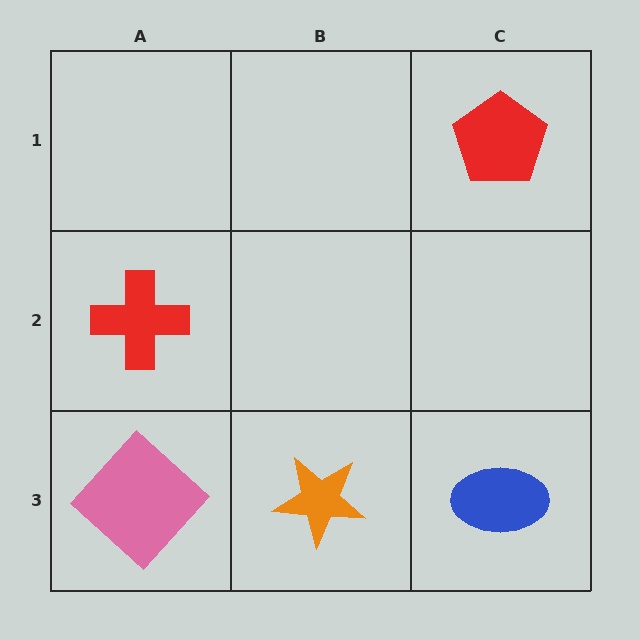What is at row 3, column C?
A blue ellipse.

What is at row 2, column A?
A red cross.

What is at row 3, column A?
A pink diamond.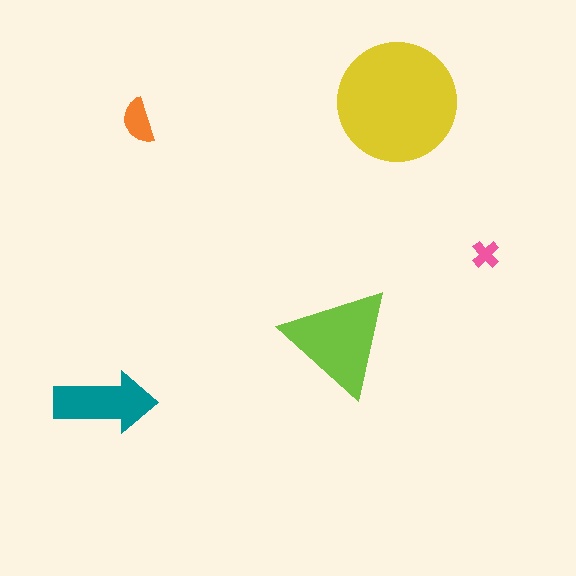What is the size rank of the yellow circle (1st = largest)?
1st.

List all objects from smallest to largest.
The pink cross, the orange semicircle, the teal arrow, the lime triangle, the yellow circle.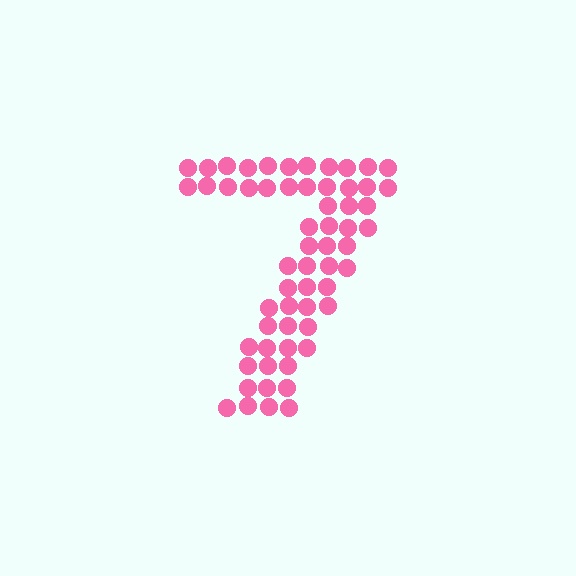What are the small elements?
The small elements are circles.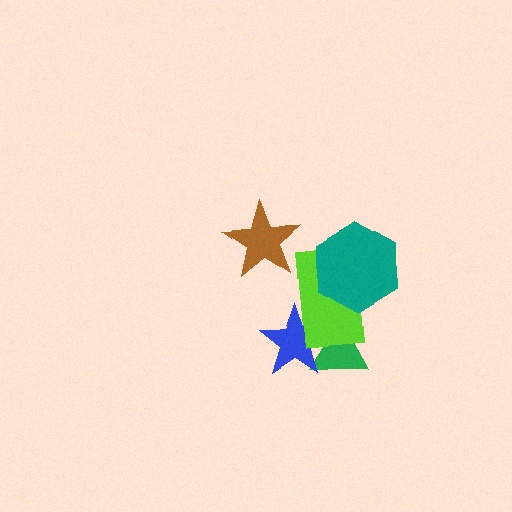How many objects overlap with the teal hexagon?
1 object overlaps with the teal hexagon.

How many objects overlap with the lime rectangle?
3 objects overlap with the lime rectangle.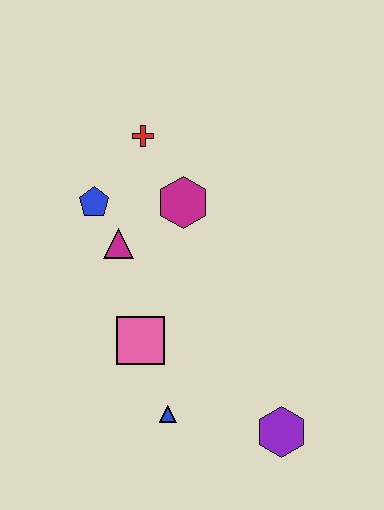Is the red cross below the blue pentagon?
No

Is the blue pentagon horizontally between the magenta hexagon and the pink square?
No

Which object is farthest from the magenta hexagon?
The purple hexagon is farthest from the magenta hexagon.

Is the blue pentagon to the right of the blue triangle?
No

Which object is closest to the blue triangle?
The pink square is closest to the blue triangle.